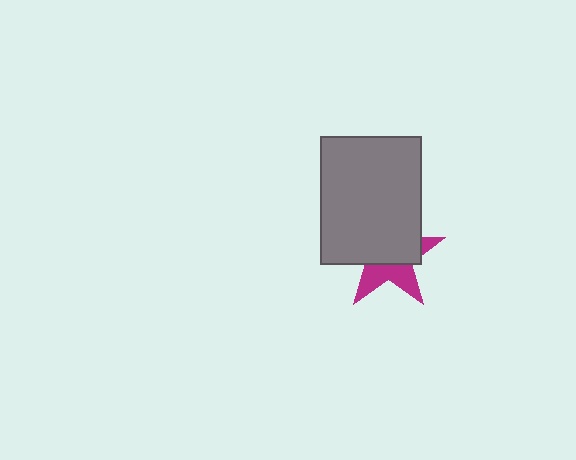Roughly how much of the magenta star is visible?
A small part of it is visible (roughly 39%).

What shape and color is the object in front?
The object in front is a gray rectangle.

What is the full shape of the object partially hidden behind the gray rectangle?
The partially hidden object is a magenta star.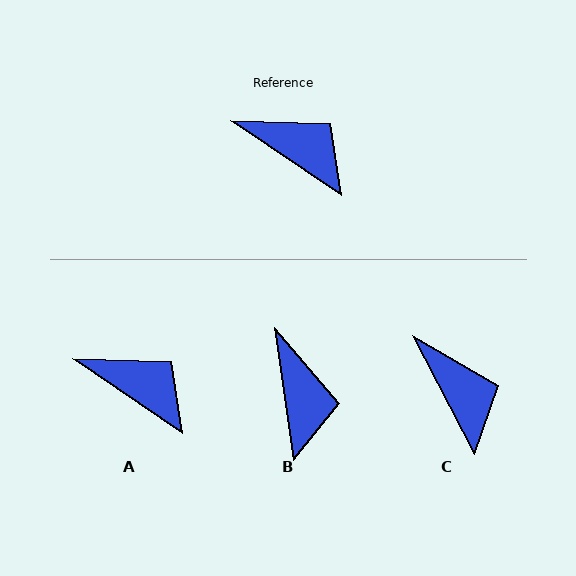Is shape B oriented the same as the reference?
No, it is off by about 48 degrees.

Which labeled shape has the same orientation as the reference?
A.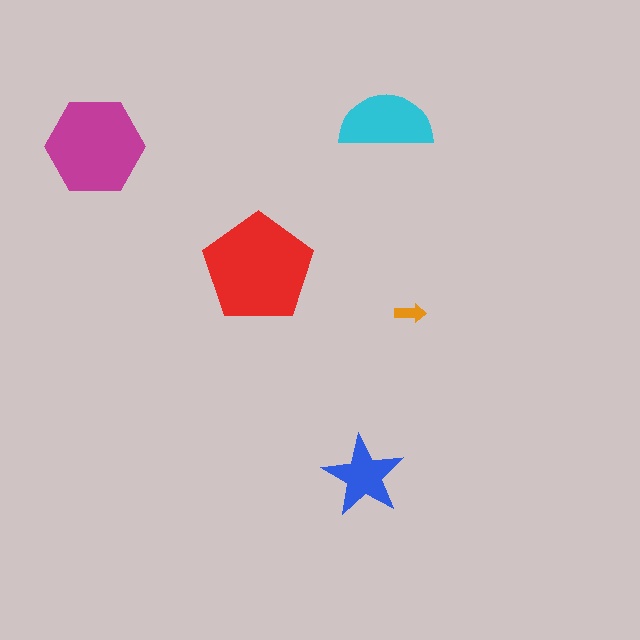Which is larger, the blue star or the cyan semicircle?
The cyan semicircle.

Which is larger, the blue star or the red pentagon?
The red pentagon.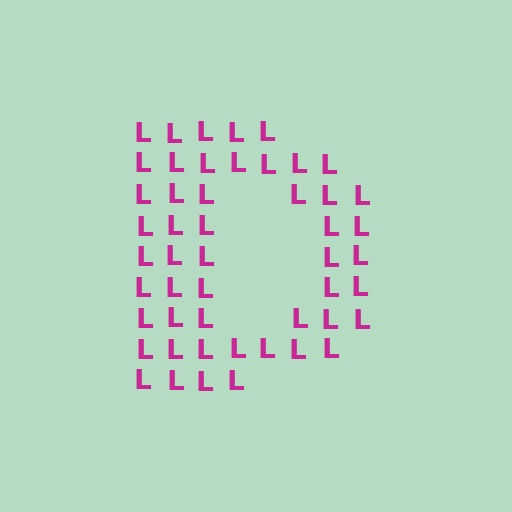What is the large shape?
The large shape is the letter D.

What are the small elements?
The small elements are letter L's.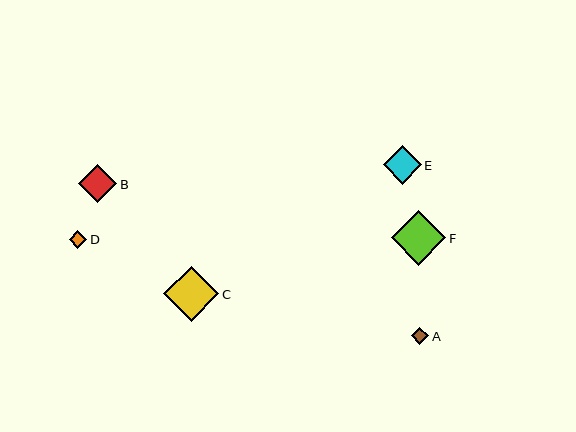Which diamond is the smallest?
Diamond A is the smallest with a size of approximately 17 pixels.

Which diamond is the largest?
Diamond C is the largest with a size of approximately 55 pixels.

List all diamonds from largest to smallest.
From largest to smallest: C, F, E, B, D, A.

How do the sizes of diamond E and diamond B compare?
Diamond E and diamond B are approximately the same size.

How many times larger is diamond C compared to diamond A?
Diamond C is approximately 3.2 times the size of diamond A.